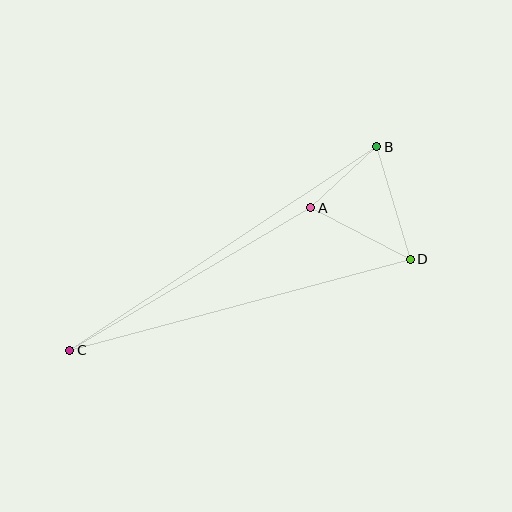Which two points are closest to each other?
Points A and B are closest to each other.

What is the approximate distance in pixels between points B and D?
The distance between B and D is approximately 117 pixels.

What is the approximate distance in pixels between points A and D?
The distance between A and D is approximately 112 pixels.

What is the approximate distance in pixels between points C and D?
The distance between C and D is approximately 353 pixels.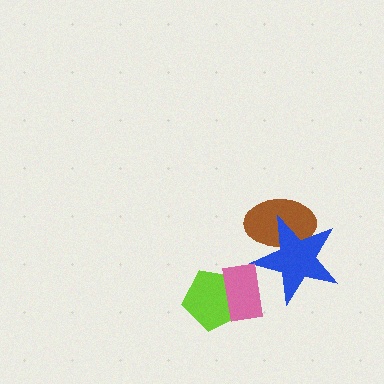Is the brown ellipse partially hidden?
Yes, it is partially covered by another shape.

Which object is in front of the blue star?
The pink rectangle is in front of the blue star.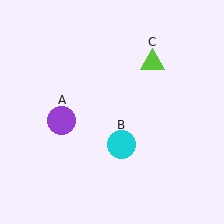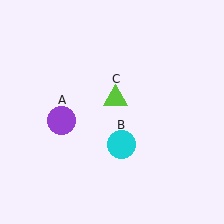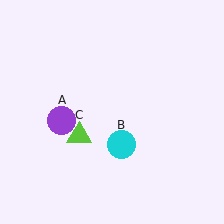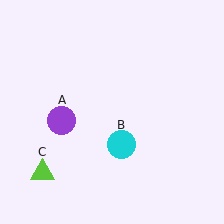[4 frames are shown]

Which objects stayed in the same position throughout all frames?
Purple circle (object A) and cyan circle (object B) remained stationary.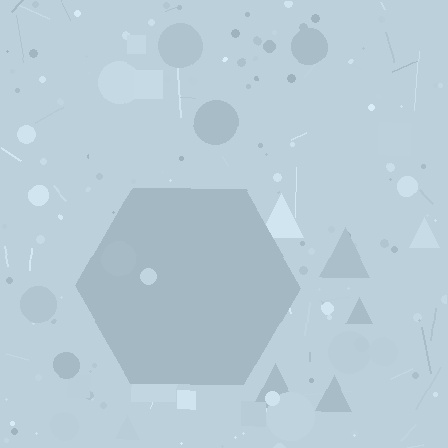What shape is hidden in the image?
A hexagon is hidden in the image.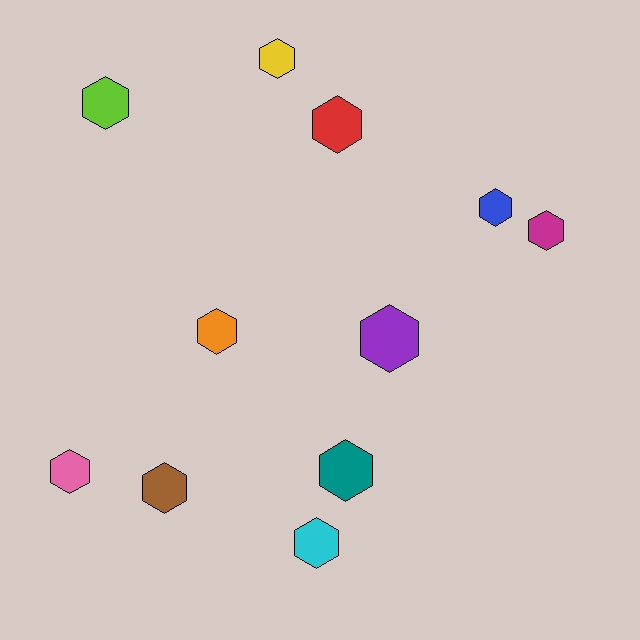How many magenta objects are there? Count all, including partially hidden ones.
There is 1 magenta object.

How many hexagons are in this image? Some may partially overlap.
There are 11 hexagons.